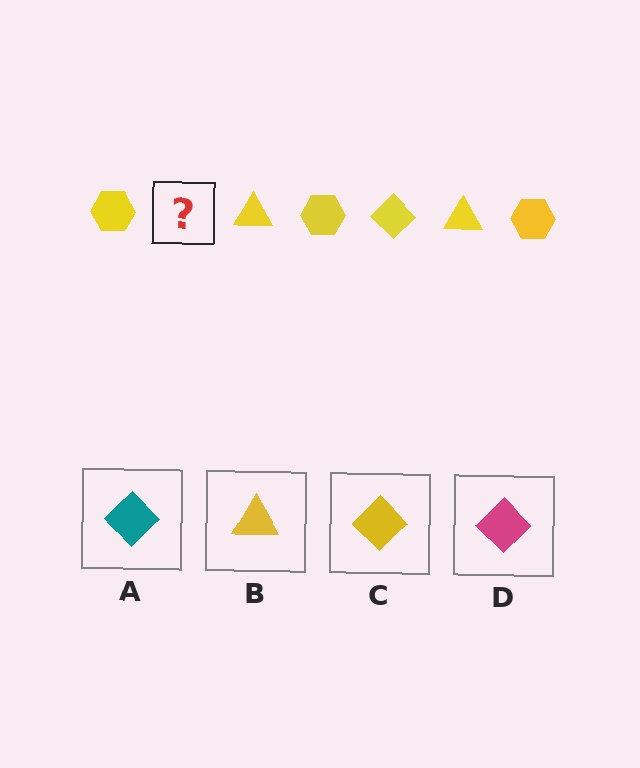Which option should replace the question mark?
Option C.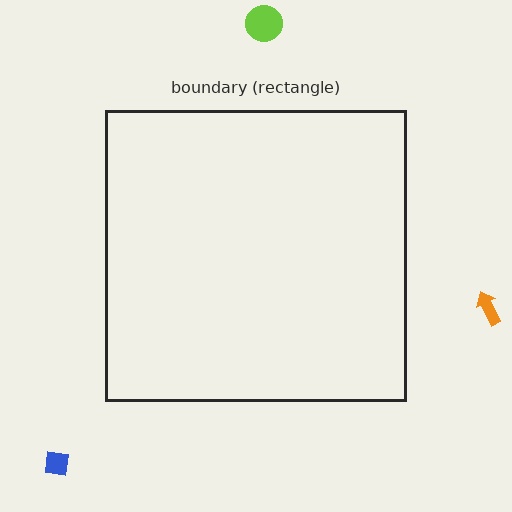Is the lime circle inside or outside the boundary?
Outside.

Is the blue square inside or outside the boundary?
Outside.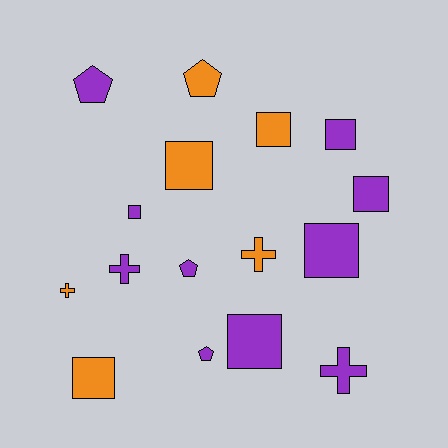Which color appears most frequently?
Purple, with 10 objects.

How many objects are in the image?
There are 16 objects.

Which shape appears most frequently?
Square, with 8 objects.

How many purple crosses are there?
There are 2 purple crosses.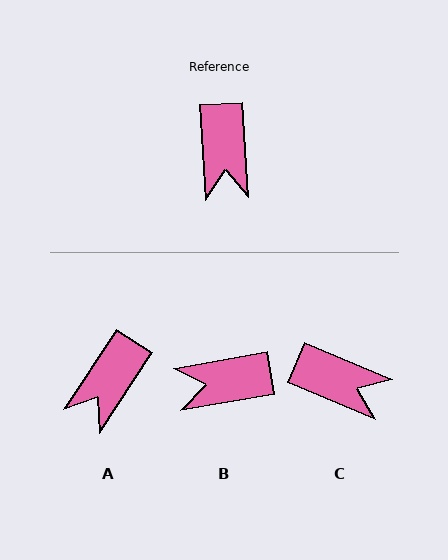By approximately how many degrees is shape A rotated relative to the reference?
Approximately 36 degrees clockwise.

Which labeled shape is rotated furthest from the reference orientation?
B, about 83 degrees away.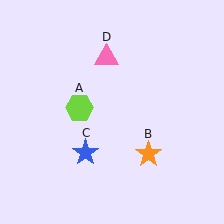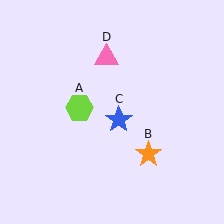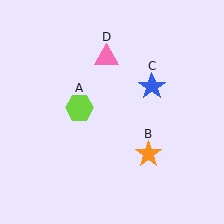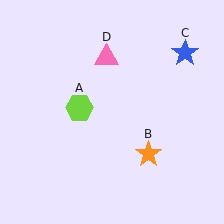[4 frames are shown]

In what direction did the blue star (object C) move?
The blue star (object C) moved up and to the right.